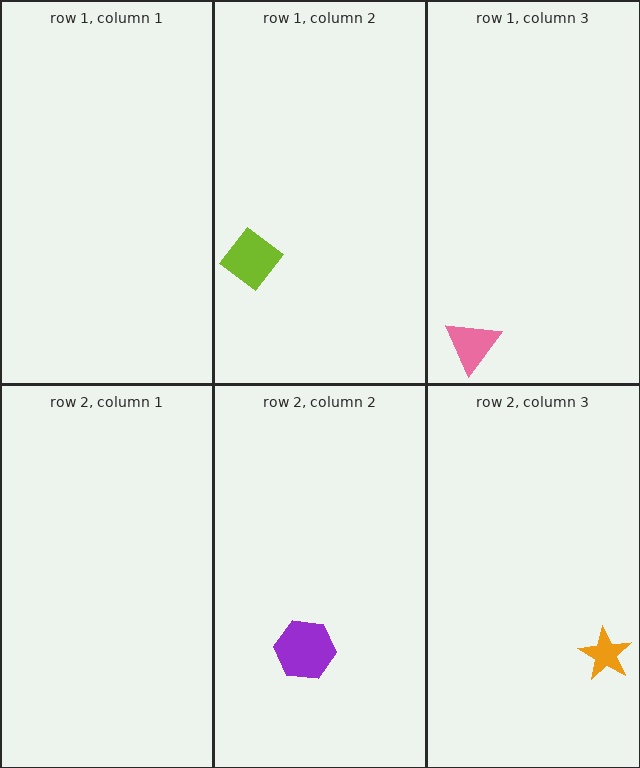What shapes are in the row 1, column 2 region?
The lime diamond.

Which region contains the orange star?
The row 2, column 3 region.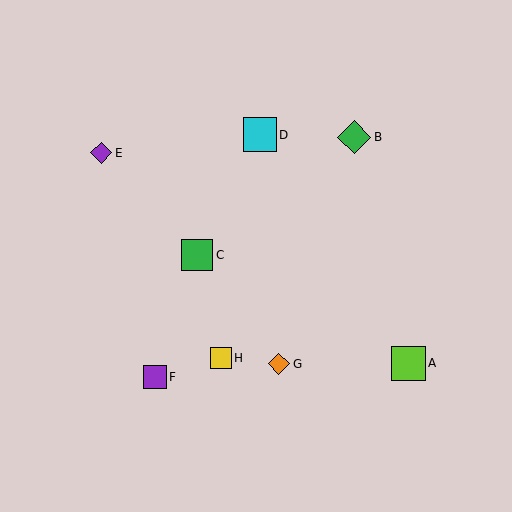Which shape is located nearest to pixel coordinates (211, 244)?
The green square (labeled C) at (197, 255) is nearest to that location.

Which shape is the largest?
The lime square (labeled A) is the largest.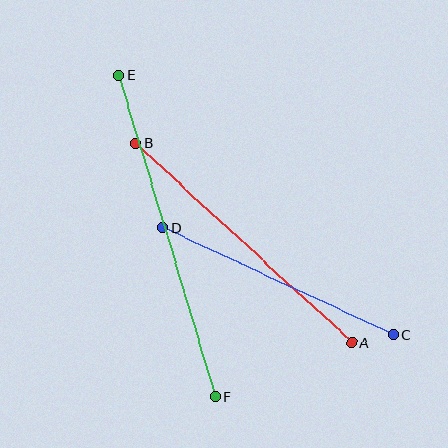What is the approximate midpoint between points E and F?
The midpoint is at approximately (167, 236) pixels.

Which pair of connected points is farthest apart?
Points E and F are farthest apart.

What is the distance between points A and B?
The distance is approximately 294 pixels.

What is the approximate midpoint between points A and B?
The midpoint is at approximately (244, 243) pixels.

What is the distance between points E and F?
The distance is approximately 336 pixels.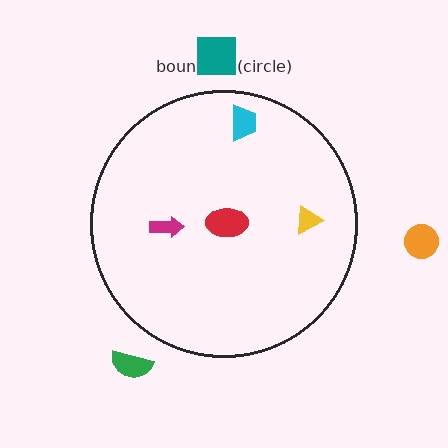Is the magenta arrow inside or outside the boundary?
Inside.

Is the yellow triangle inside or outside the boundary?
Inside.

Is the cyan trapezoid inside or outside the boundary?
Inside.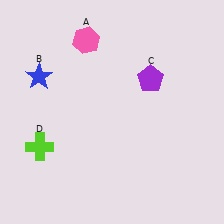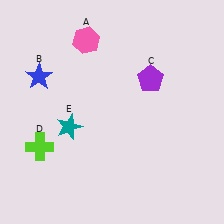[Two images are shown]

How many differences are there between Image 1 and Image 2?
There is 1 difference between the two images.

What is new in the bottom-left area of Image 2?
A teal star (E) was added in the bottom-left area of Image 2.